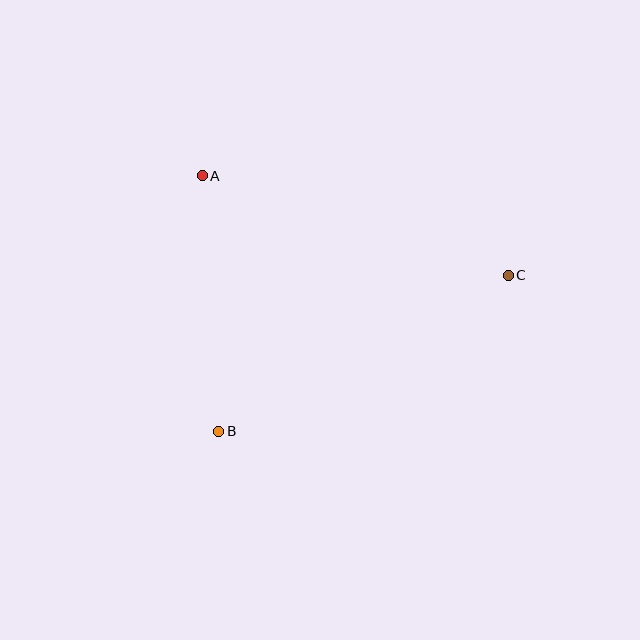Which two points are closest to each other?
Points A and B are closest to each other.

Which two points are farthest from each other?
Points B and C are farthest from each other.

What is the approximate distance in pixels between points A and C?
The distance between A and C is approximately 322 pixels.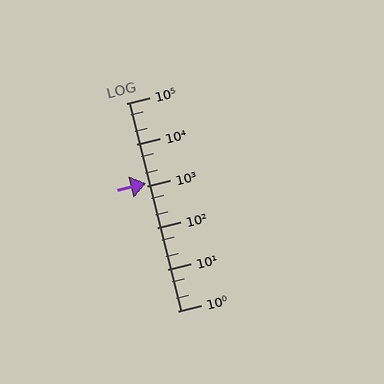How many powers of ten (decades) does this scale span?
The scale spans 5 decades, from 1 to 100000.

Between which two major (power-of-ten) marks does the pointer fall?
The pointer is between 1000 and 10000.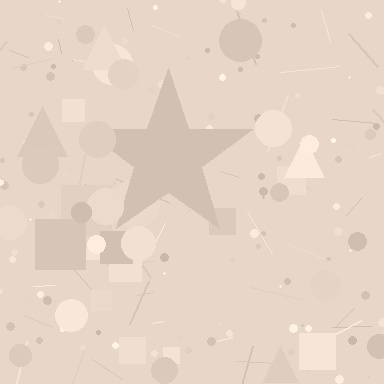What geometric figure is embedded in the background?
A star is embedded in the background.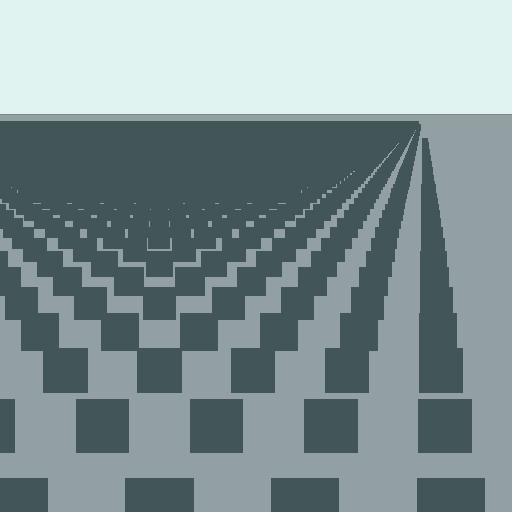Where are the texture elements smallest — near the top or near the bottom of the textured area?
Near the top.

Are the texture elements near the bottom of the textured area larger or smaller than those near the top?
Larger. Near the bottom, elements are closer to the viewer and appear at a bigger on-screen size.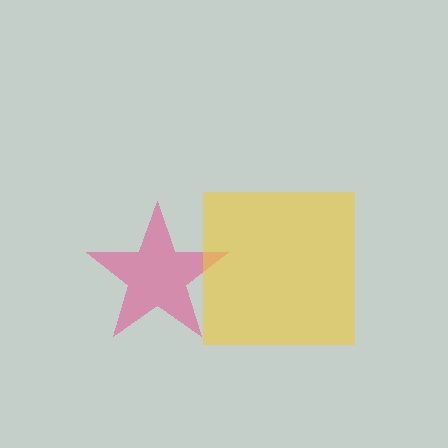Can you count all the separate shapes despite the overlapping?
Yes, there are 2 separate shapes.